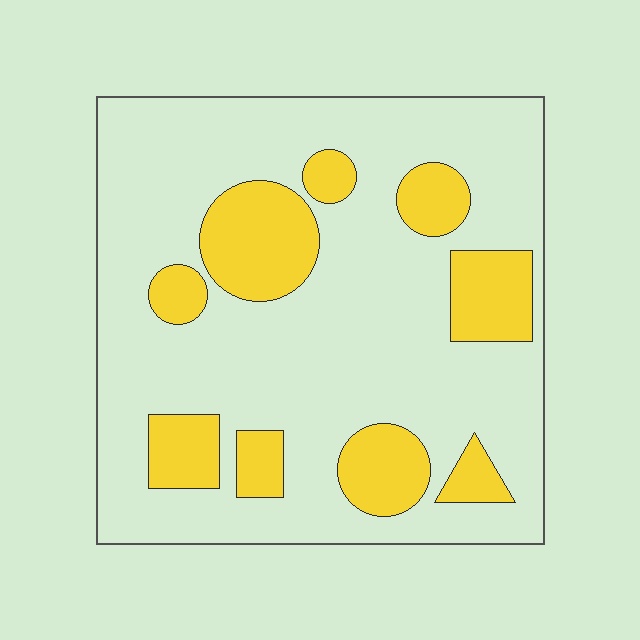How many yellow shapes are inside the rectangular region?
9.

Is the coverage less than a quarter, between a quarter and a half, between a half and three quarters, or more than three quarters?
Less than a quarter.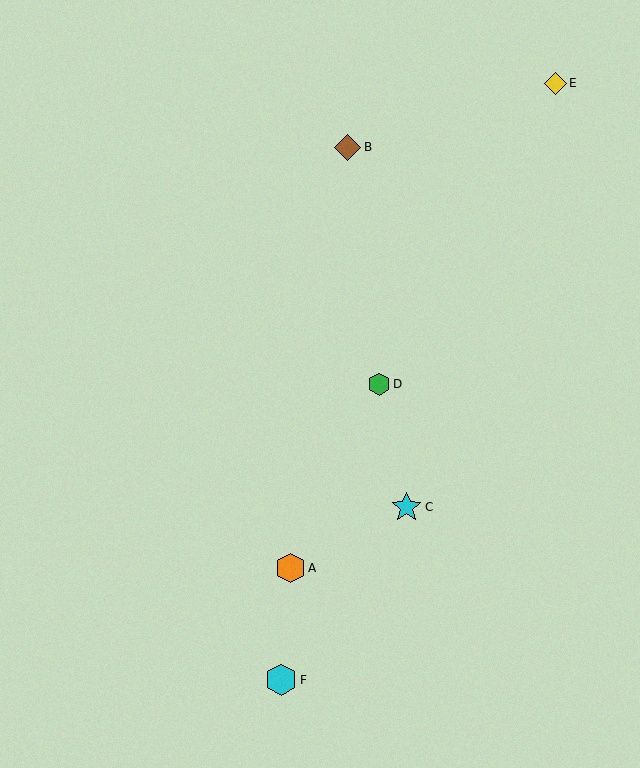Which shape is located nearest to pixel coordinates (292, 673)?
The cyan hexagon (labeled F) at (281, 680) is nearest to that location.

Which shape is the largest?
The cyan hexagon (labeled F) is the largest.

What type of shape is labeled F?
Shape F is a cyan hexagon.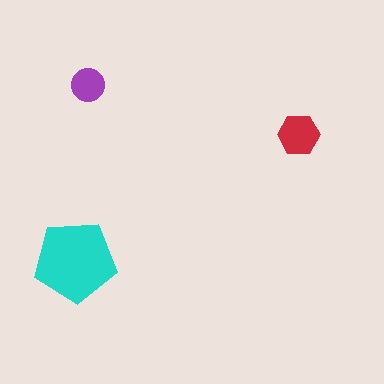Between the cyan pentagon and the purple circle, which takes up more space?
The cyan pentagon.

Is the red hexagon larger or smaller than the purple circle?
Larger.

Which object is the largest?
The cyan pentagon.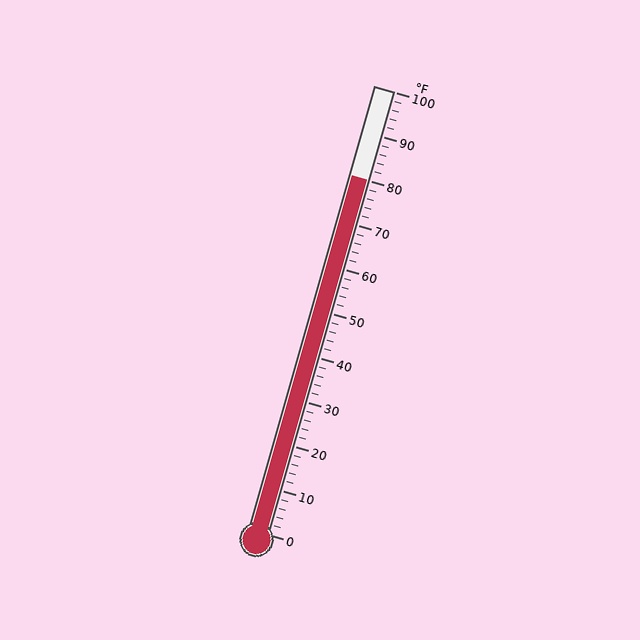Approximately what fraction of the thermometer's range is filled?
The thermometer is filled to approximately 80% of its range.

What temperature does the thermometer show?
The thermometer shows approximately 80°F.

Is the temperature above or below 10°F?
The temperature is above 10°F.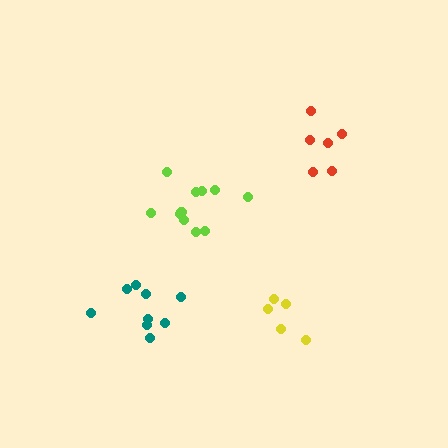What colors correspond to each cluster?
The clusters are colored: teal, lime, yellow, red.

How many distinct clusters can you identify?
There are 4 distinct clusters.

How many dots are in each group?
Group 1: 9 dots, Group 2: 11 dots, Group 3: 5 dots, Group 4: 6 dots (31 total).